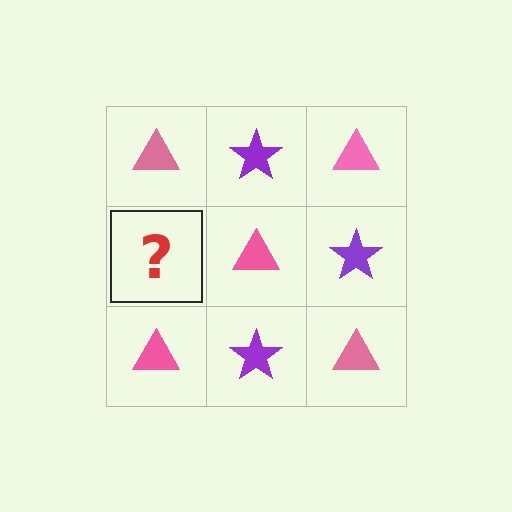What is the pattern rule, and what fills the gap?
The rule is that it alternates pink triangle and purple star in a checkerboard pattern. The gap should be filled with a purple star.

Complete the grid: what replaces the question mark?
The question mark should be replaced with a purple star.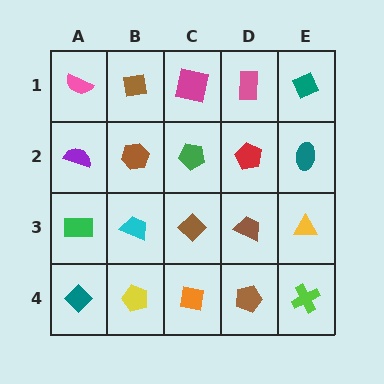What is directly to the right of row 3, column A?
A cyan trapezoid.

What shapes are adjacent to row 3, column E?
A teal ellipse (row 2, column E), a lime cross (row 4, column E), a brown trapezoid (row 3, column D).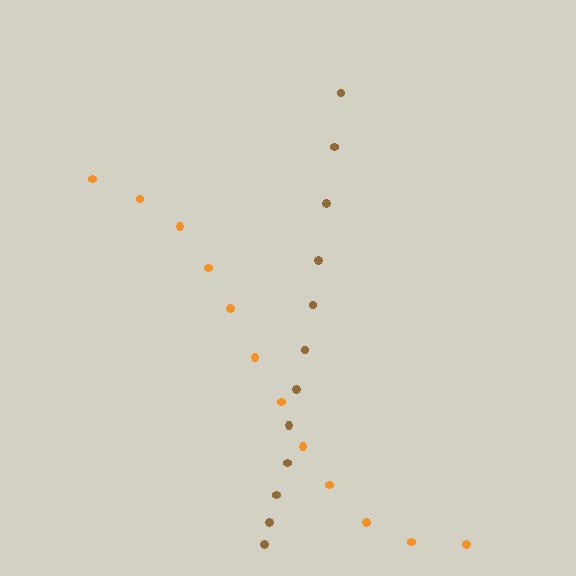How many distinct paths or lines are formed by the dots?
There are 2 distinct paths.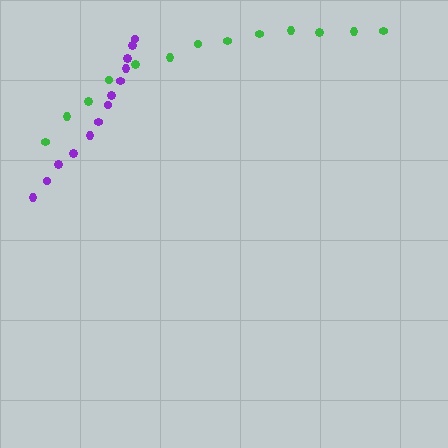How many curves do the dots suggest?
There are 2 distinct paths.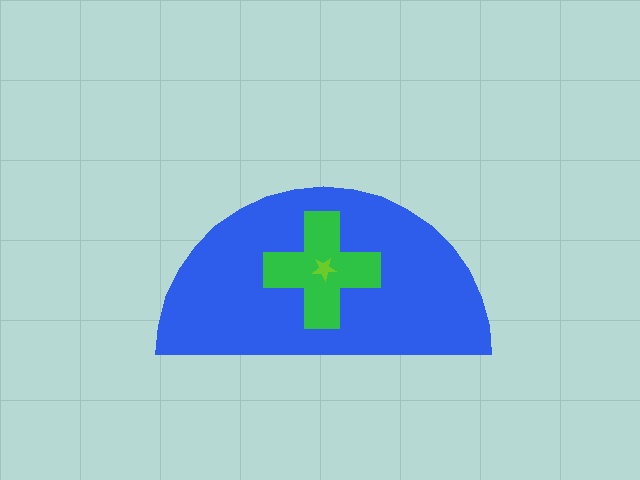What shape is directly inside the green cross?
The lime star.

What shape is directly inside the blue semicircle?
The green cross.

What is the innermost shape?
The lime star.